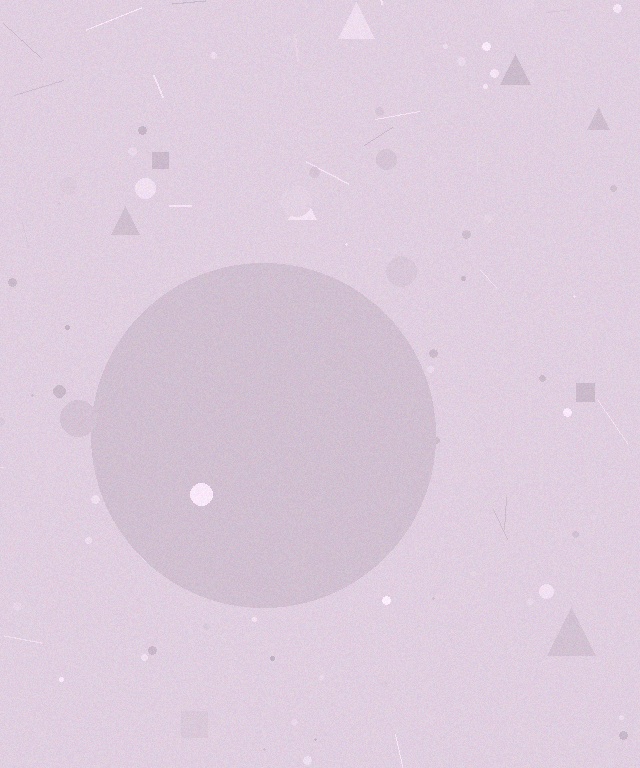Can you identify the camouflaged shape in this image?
The camouflaged shape is a circle.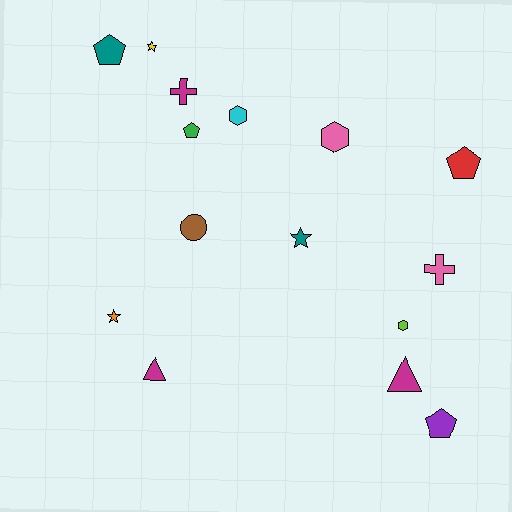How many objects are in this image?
There are 15 objects.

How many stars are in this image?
There are 3 stars.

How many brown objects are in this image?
There is 1 brown object.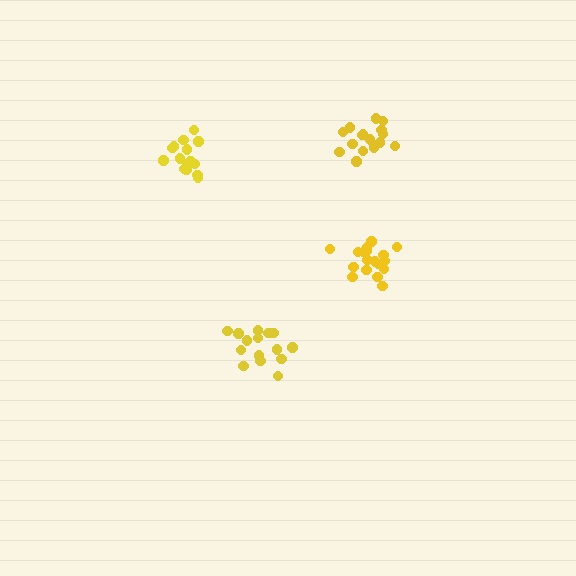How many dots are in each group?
Group 1: 15 dots, Group 2: 18 dots, Group 3: 16 dots, Group 4: 15 dots (64 total).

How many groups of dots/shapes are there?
There are 4 groups.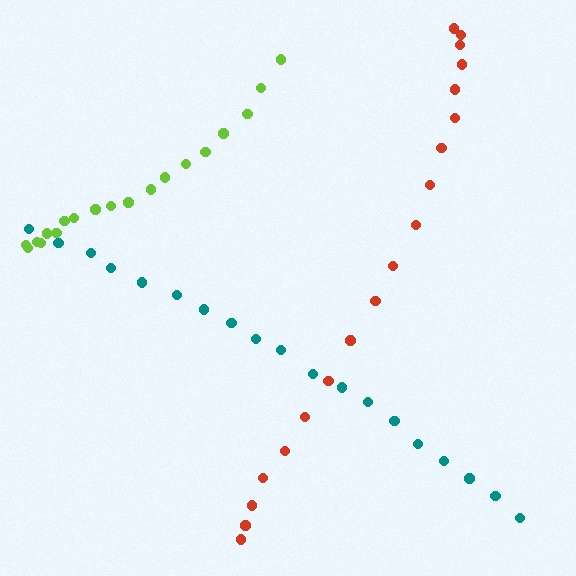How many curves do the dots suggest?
There are 3 distinct paths.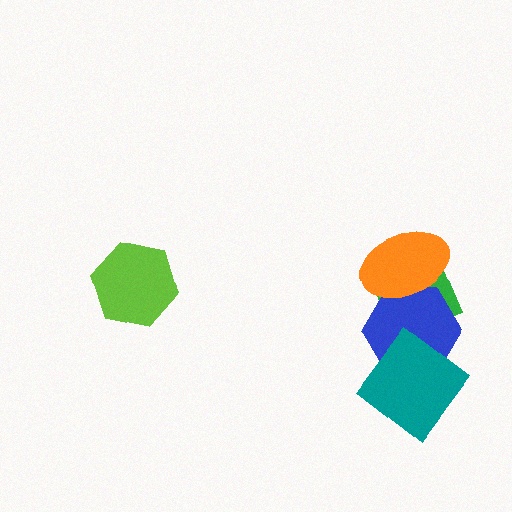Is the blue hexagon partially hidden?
Yes, it is partially covered by another shape.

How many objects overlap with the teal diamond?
1 object overlaps with the teal diamond.